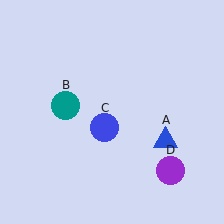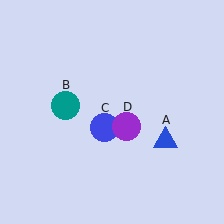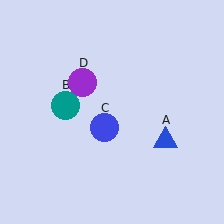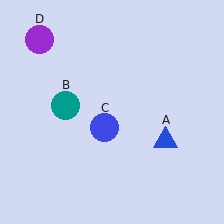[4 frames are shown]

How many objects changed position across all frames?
1 object changed position: purple circle (object D).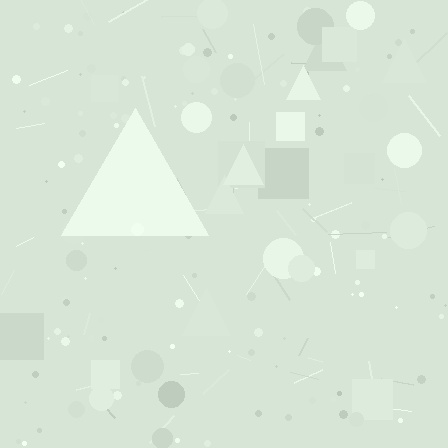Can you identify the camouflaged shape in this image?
The camouflaged shape is a triangle.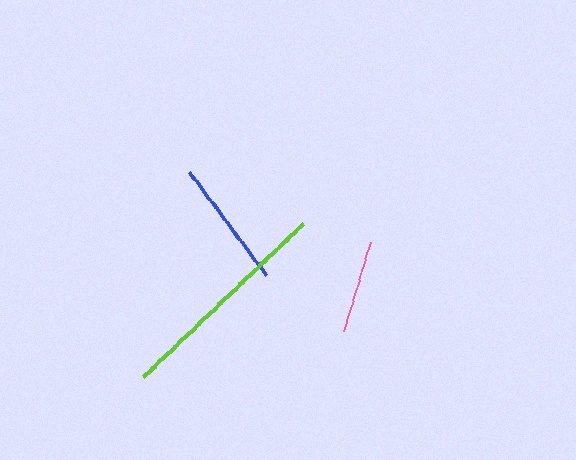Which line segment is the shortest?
The pink line is the shortest at approximately 93 pixels.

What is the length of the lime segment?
The lime segment is approximately 221 pixels long.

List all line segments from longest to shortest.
From longest to shortest: lime, blue, pink.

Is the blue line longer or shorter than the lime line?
The lime line is longer than the blue line.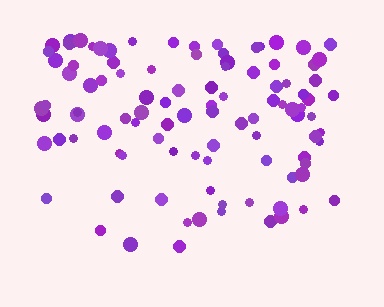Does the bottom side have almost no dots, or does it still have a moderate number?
Still a moderate number, just noticeably fewer than the top.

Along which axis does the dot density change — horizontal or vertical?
Vertical.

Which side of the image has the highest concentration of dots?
The top.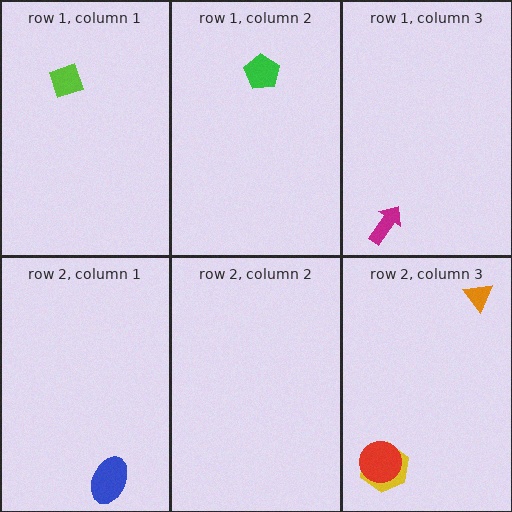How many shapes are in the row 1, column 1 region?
1.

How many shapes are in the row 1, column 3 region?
1.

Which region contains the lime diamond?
The row 1, column 1 region.